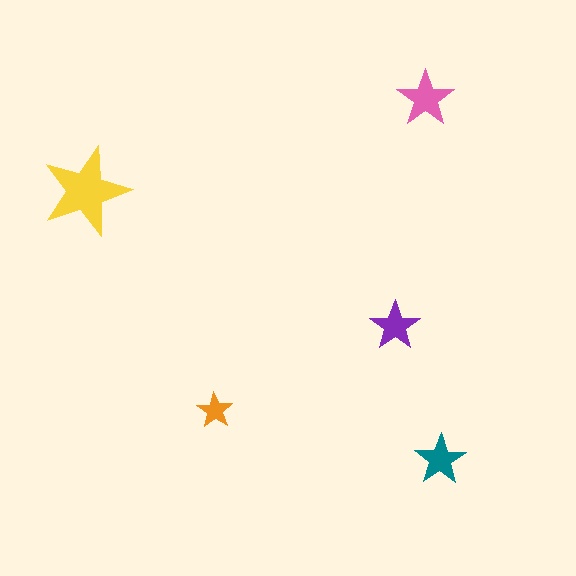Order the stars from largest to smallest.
the yellow one, the pink one, the teal one, the purple one, the orange one.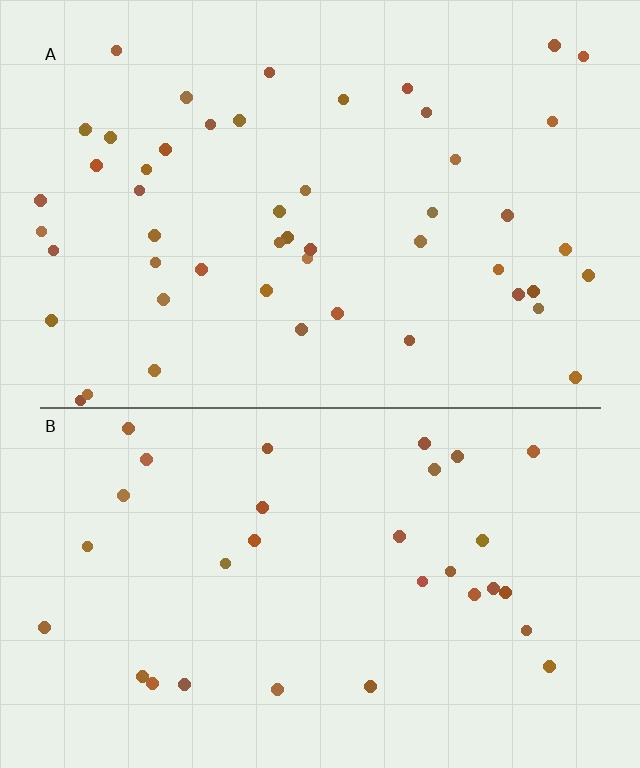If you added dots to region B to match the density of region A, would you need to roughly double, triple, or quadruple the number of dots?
Approximately double.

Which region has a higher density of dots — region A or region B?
A (the top).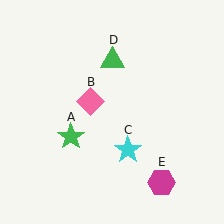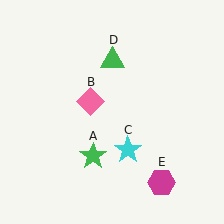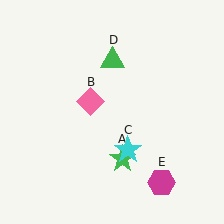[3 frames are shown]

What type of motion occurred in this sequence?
The green star (object A) rotated counterclockwise around the center of the scene.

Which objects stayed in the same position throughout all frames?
Pink diamond (object B) and cyan star (object C) and green triangle (object D) and magenta hexagon (object E) remained stationary.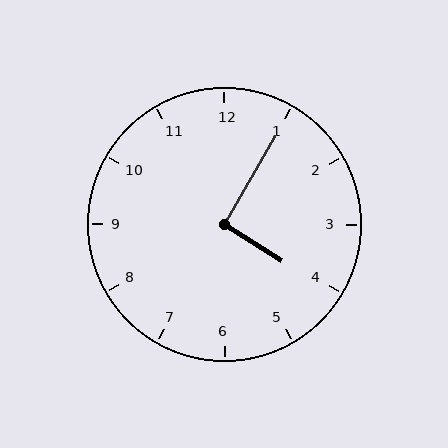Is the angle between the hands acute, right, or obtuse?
It is right.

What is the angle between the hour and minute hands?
Approximately 92 degrees.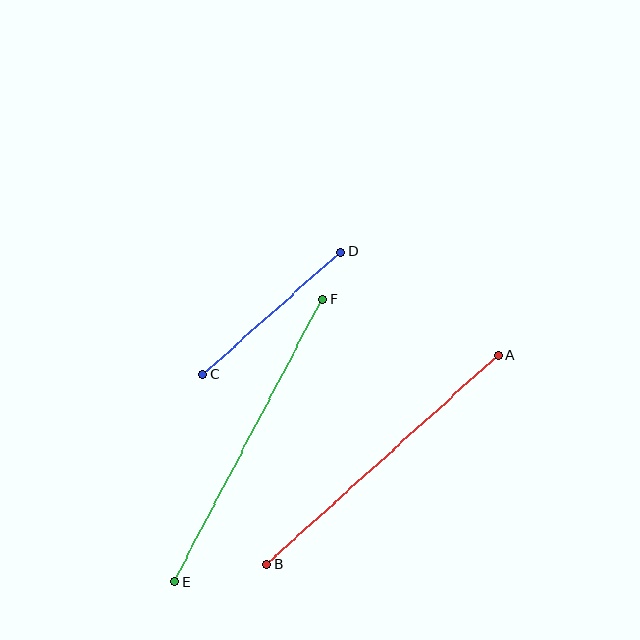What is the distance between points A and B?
The distance is approximately 311 pixels.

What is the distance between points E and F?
The distance is approximately 319 pixels.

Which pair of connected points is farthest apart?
Points E and F are farthest apart.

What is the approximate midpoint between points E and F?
The midpoint is at approximately (248, 440) pixels.